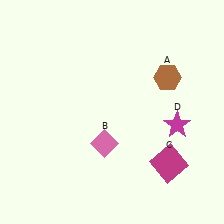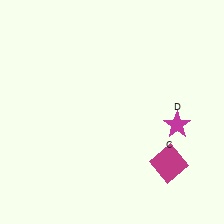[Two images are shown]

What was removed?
The brown hexagon (A), the pink diamond (B) were removed in Image 2.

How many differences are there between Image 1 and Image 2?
There are 2 differences between the two images.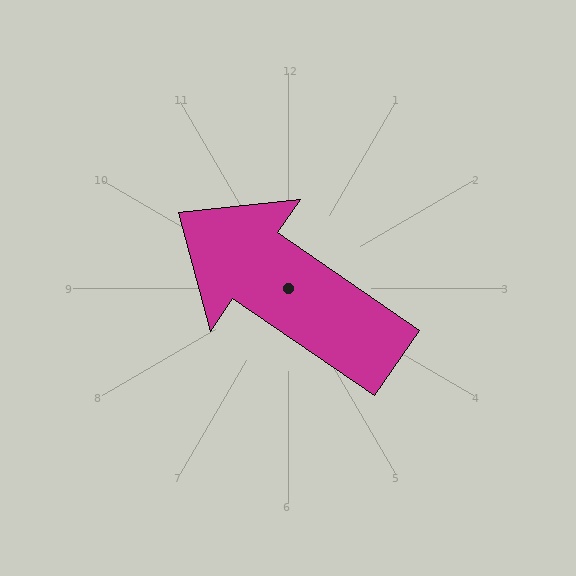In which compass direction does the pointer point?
Northwest.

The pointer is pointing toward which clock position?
Roughly 10 o'clock.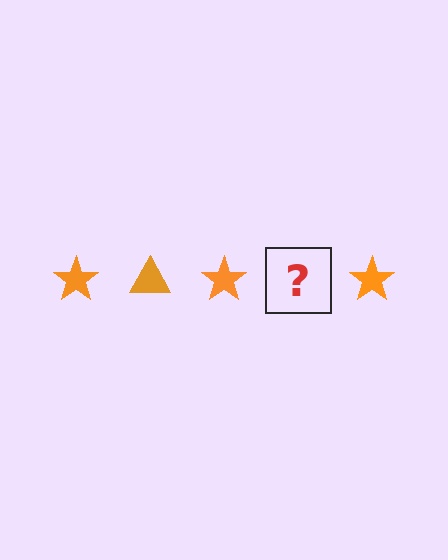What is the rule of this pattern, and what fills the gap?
The rule is that the pattern cycles through star, triangle shapes in orange. The gap should be filled with an orange triangle.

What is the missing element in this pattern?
The missing element is an orange triangle.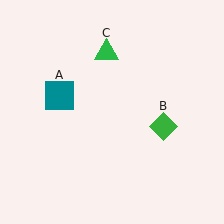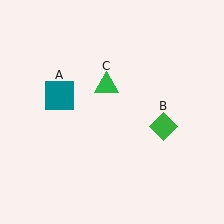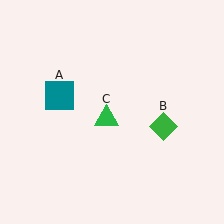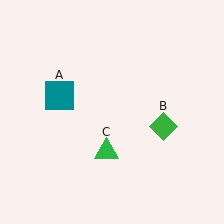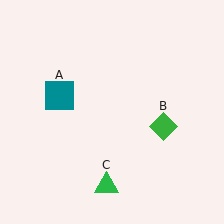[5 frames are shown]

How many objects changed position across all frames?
1 object changed position: green triangle (object C).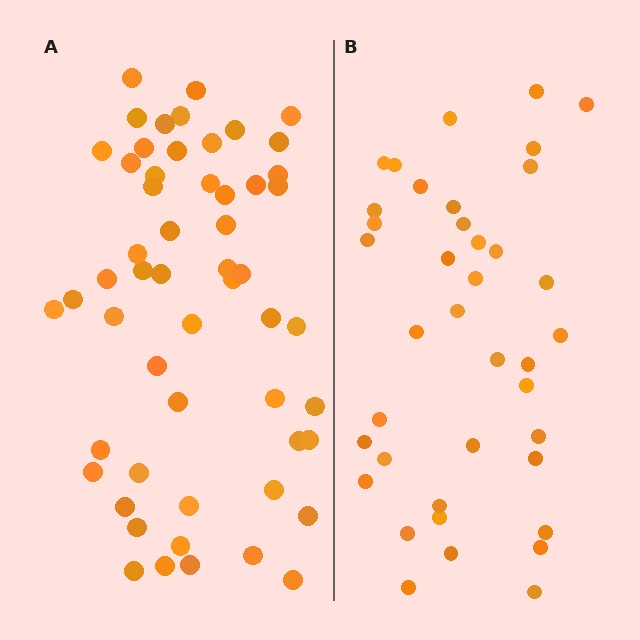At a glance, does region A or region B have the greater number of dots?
Region A (the left region) has more dots.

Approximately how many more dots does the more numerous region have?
Region A has approximately 15 more dots than region B.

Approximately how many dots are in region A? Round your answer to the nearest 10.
About 60 dots. (The exact count is 55, which rounds to 60.)